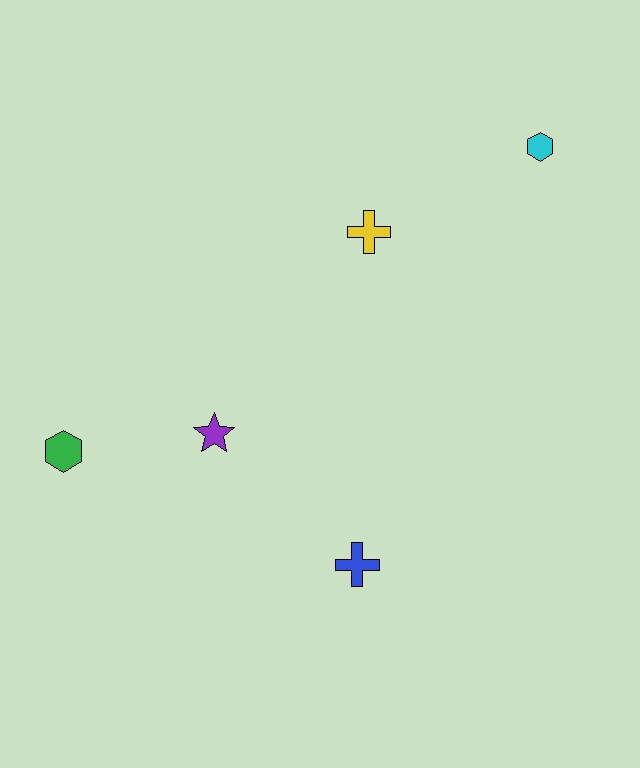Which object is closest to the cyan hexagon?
The yellow cross is closest to the cyan hexagon.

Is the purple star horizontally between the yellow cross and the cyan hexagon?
No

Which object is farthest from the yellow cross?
The green hexagon is farthest from the yellow cross.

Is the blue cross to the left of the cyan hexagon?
Yes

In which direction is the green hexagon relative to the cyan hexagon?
The green hexagon is to the left of the cyan hexagon.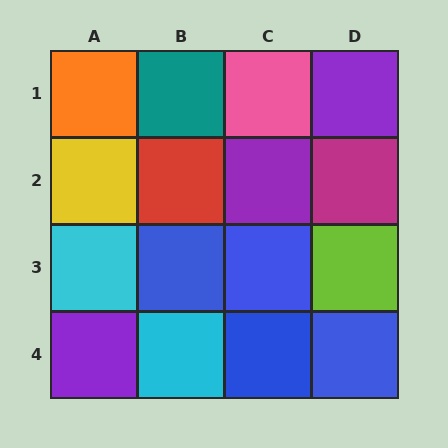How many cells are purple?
3 cells are purple.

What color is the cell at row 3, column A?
Cyan.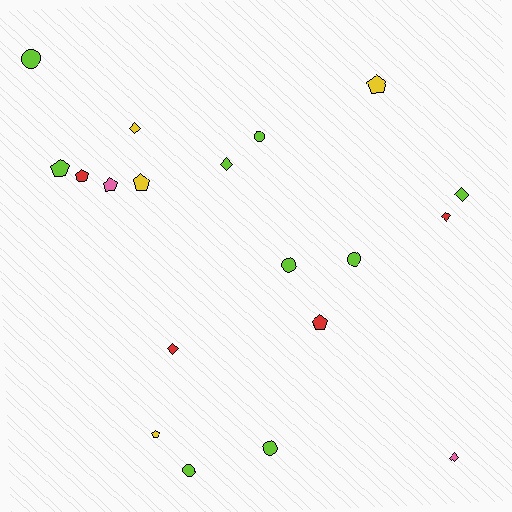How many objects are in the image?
There are 19 objects.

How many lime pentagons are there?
There is 1 lime pentagon.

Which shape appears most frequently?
Pentagon, with 7 objects.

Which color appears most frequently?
Lime, with 9 objects.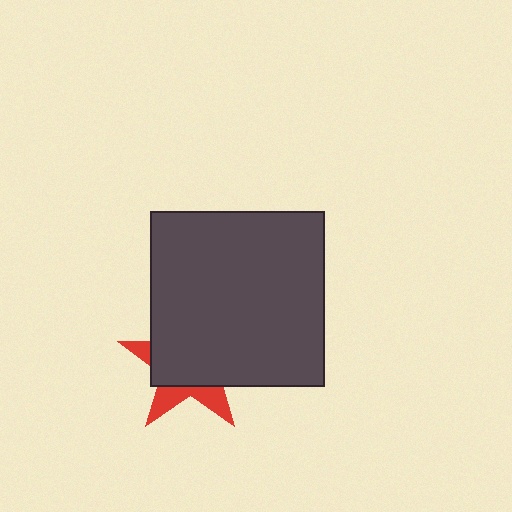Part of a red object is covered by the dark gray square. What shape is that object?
It is a star.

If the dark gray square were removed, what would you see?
You would see the complete red star.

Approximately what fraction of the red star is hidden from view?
Roughly 69% of the red star is hidden behind the dark gray square.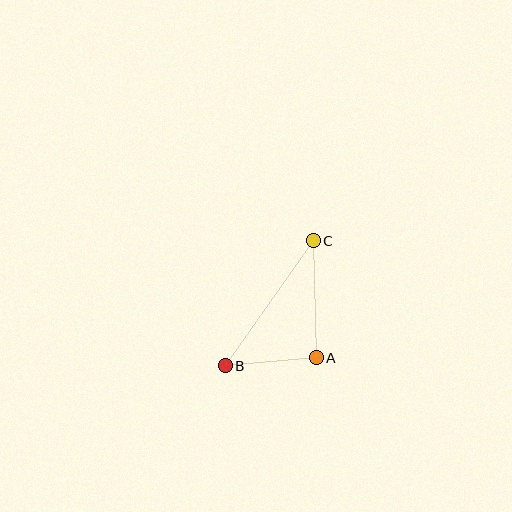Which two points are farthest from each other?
Points B and C are farthest from each other.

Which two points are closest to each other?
Points A and B are closest to each other.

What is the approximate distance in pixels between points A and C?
The distance between A and C is approximately 117 pixels.